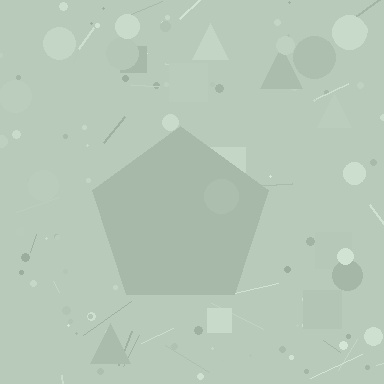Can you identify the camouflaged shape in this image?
The camouflaged shape is a pentagon.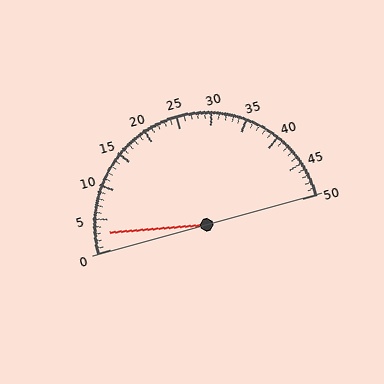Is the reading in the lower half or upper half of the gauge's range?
The reading is in the lower half of the range (0 to 50).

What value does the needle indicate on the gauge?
The needle indicates approximately 3.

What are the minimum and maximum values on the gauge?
The gauge ranges from 0 to 50.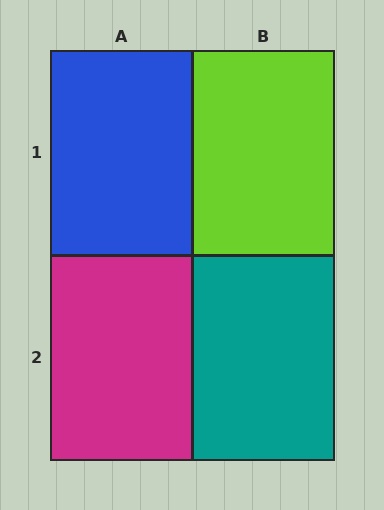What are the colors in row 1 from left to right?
Blue, lime.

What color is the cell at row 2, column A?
Magenta.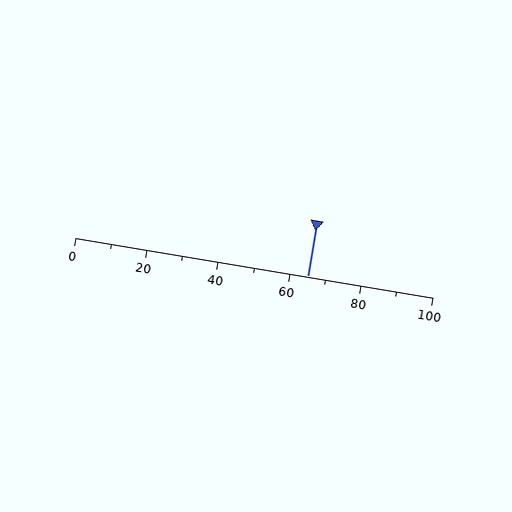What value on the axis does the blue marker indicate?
The marker indicates approximately 65.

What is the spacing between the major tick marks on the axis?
The major ticks are spaced 20 apart.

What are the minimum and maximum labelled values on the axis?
The axis runs from 0 to 100.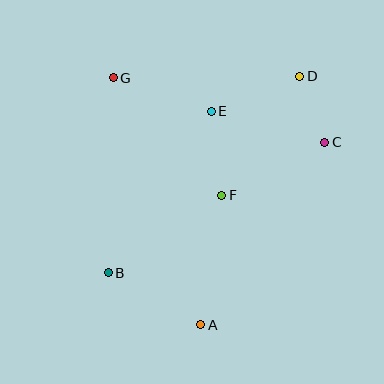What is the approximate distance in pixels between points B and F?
The distance between B and F is approximately 137 pixels.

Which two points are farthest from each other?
Points B and D are farthest from each other.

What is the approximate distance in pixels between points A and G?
The distance between A and G is approximately 262 pixels.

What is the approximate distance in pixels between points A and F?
The distance between A and F is approximately 131 pixels.